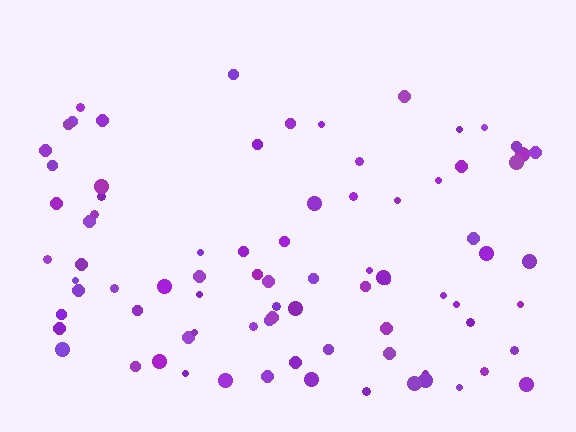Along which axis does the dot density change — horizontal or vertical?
Vertical.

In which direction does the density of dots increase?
From top to bottom, with the bottom side densest.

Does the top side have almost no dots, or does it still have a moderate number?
Still a moderate number, just noticeably fewer than the bottom.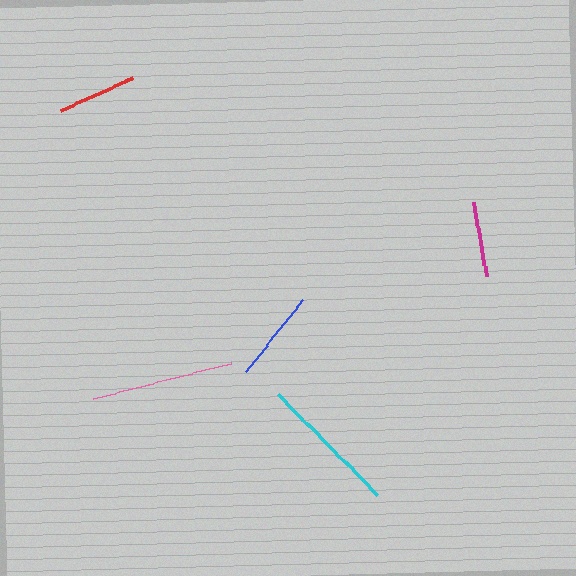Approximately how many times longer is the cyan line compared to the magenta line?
The cyan line is approximately 1.9 times the length of the magenta line.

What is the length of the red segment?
The red segment is approximately 79 pixels long.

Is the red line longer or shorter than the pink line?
The pink line is longer than the red line.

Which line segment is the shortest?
The magenta line is the shortest at approximately 75 pixels.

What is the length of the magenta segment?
The magenta segment is approximately 75 pixels long.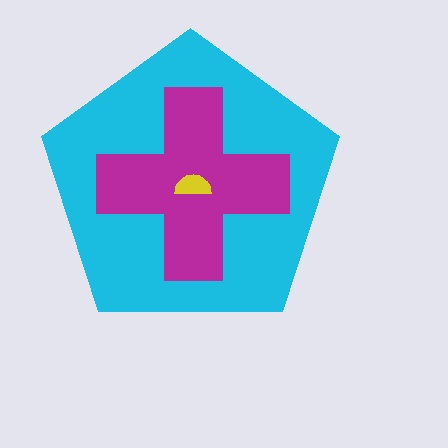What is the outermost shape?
The cyan pentagon.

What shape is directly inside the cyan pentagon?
The magenta cross.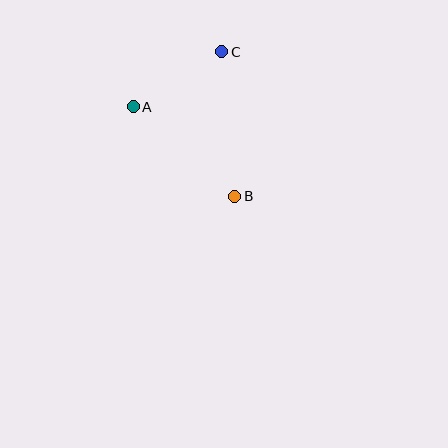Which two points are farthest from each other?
Points B and C are farthest from each other.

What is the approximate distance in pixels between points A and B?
The distance between A and B is approximately 136 pixels.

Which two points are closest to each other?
Points A and C are closest to each other.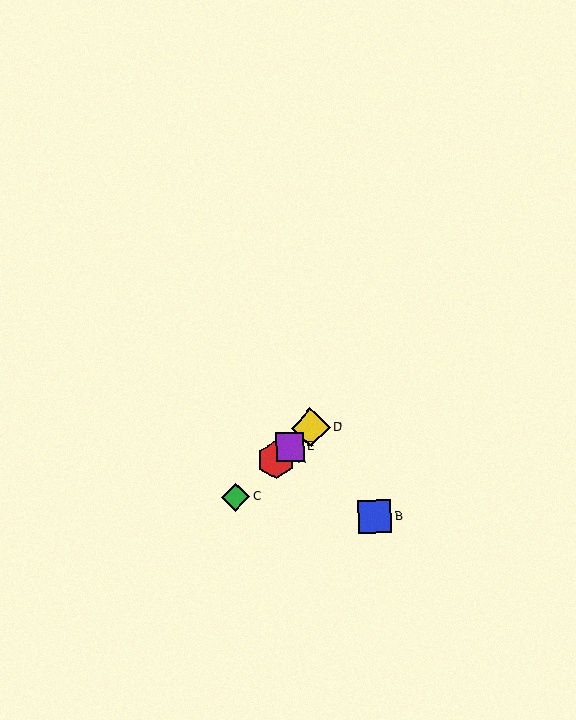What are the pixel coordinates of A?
Object A is at (276, 460).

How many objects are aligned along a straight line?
4 objects (A, C, D, E) are aligned along a straight line.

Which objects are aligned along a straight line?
Objects A, C, D, E are aligned along a straight line.